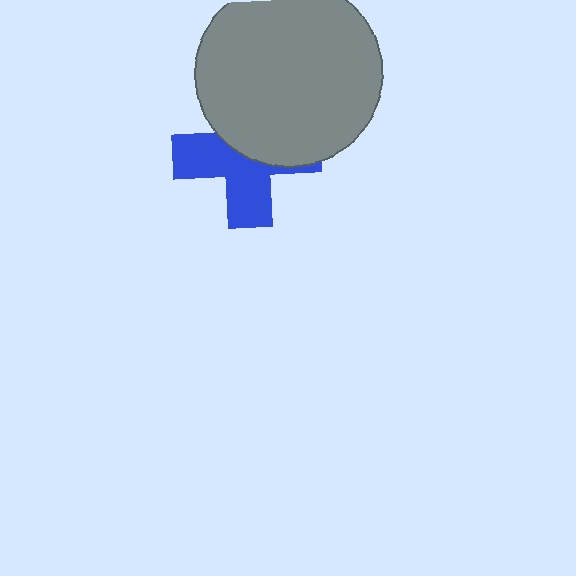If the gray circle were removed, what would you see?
You would see the complete blue cross.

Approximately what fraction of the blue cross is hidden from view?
Roughly 48% of the blue cross is hidden behind the gray circle.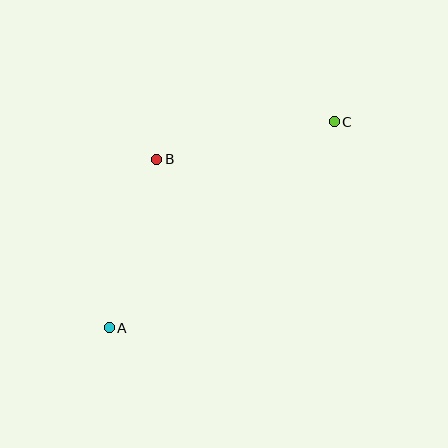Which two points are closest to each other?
Points A and B are closest to each other.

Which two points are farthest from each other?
Points A and C are farthest from each other.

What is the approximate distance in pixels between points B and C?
The distance between B and C is approximately 181 pixels.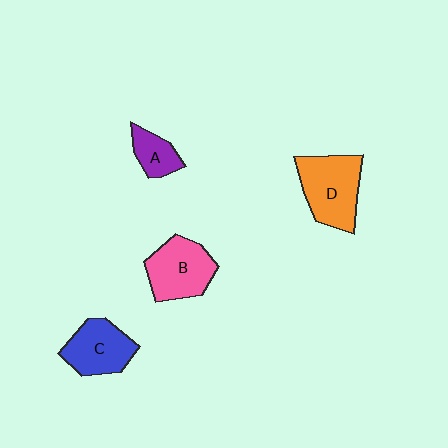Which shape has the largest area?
Shape D (orange).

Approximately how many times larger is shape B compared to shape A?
Approximately 2.0 times.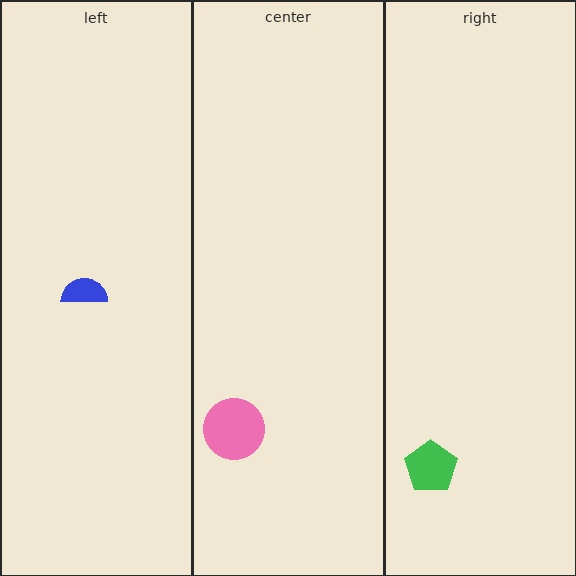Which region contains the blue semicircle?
The left region.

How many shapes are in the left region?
1.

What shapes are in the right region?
The green pentagon.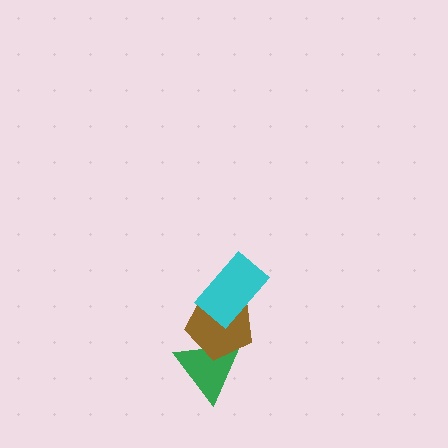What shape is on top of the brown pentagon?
The cyan rectangle is on top of the brown pentagon.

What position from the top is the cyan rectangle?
The cyan rectangle is 1st from the top.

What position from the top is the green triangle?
The green triangle is 3rd from the top.